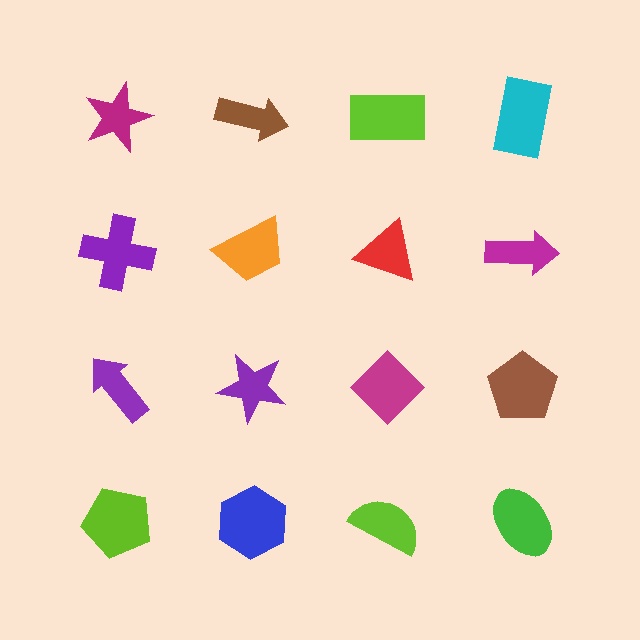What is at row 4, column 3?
A lime semicircle.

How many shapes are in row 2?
4 shapes.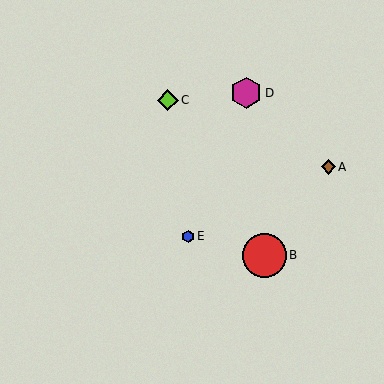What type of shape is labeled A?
Shape A is a brown diamond.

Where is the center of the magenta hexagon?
The center of the magenta hexagon is at (246, 93).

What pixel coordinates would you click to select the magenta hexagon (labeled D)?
Click at (246, 93) to select the magenta hexagon D.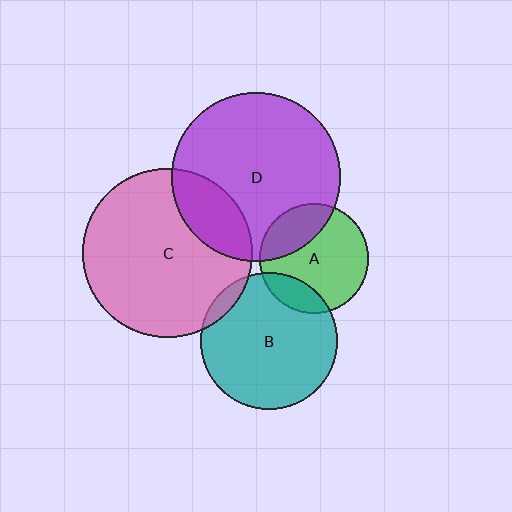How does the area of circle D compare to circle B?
Approximately 1.5 times.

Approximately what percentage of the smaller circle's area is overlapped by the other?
Approximately 20%.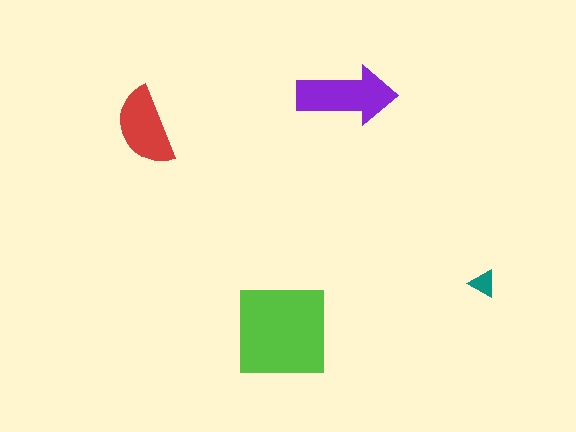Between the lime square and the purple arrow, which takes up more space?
The lime square.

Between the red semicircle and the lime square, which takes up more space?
The lime square.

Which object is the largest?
The lime square.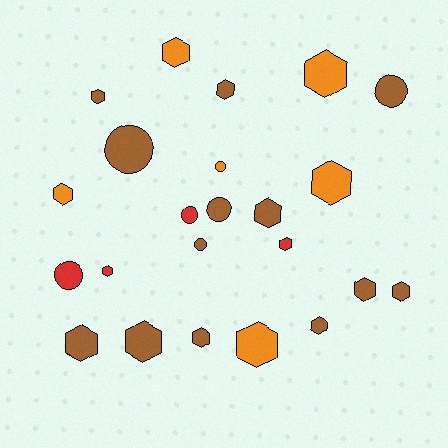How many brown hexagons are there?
There are 9 brown hexagons.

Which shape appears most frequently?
Hexagon, with 16 objects.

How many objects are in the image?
There are 23 objects.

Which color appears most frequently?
Brown, with 13 objects.